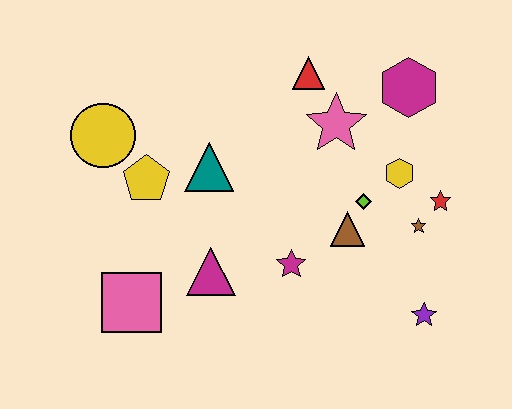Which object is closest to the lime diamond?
The brown triangle is closest to the lime diamond.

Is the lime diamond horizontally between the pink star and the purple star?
Yes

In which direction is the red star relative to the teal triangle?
The red star is to the right of the teal triangle.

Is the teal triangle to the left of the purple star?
Yes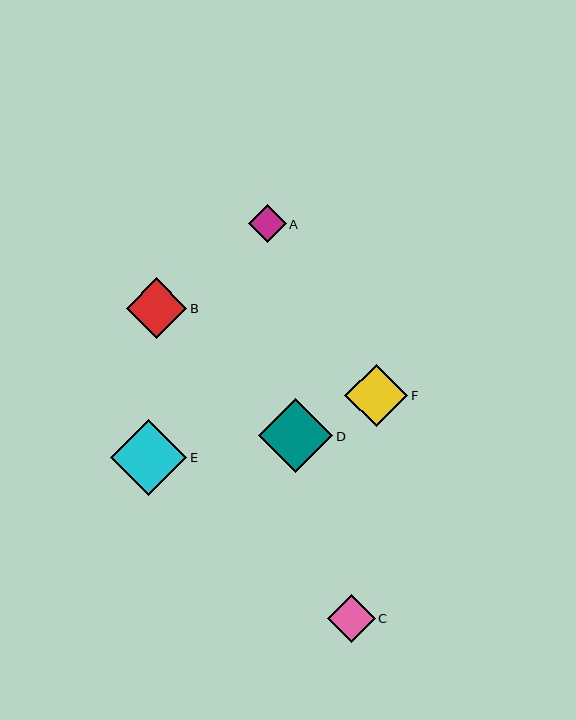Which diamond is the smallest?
Diamond A is the smallest with a size of approximately 38 pixels.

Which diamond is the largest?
Diamond E is the largest with a size of approximately 76 pixels.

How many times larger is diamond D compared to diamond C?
Diamond D is approximately 1.6 times the size of diamond C.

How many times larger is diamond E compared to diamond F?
Diamond E is approximately 1.2 times the size of diamond F.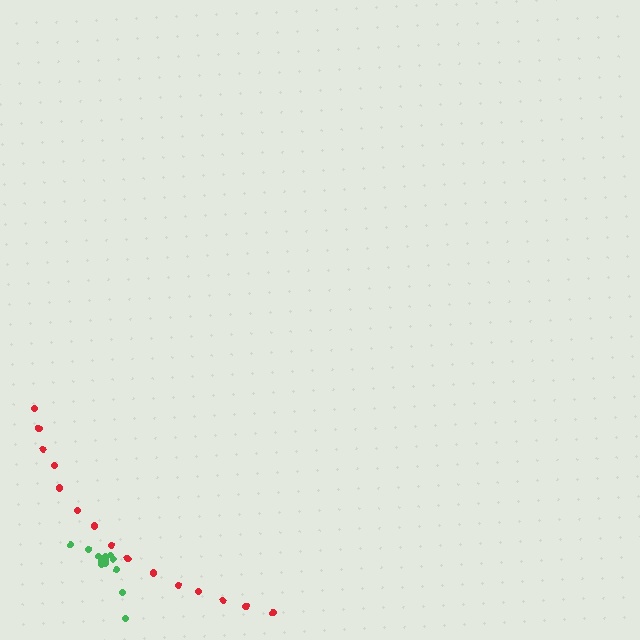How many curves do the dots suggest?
There are 2 distinct paths.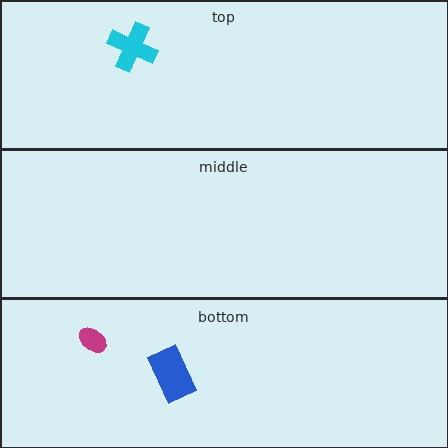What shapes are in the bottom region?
The blue rectangle, the magenta ellipse.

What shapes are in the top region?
The cyan cross.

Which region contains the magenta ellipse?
The bottom region.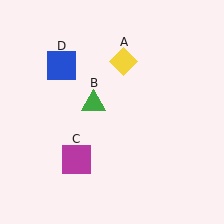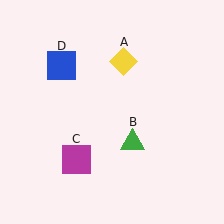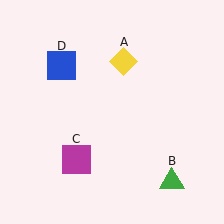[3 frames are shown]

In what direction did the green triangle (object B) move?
The green triangle (object B) moved down and to the right.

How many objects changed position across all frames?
1 object changed position: green triangle (object B).